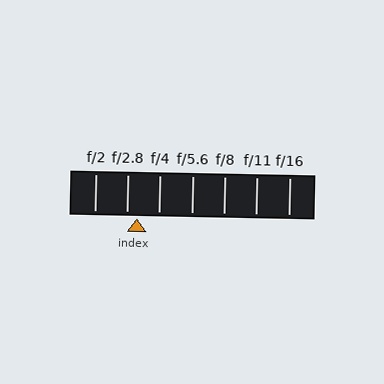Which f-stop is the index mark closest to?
The index mark is closest to f/2.8.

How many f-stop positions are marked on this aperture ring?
There are 7 f-stop positions marked.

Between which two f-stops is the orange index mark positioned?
The index mark is between f/2.8 and f/4.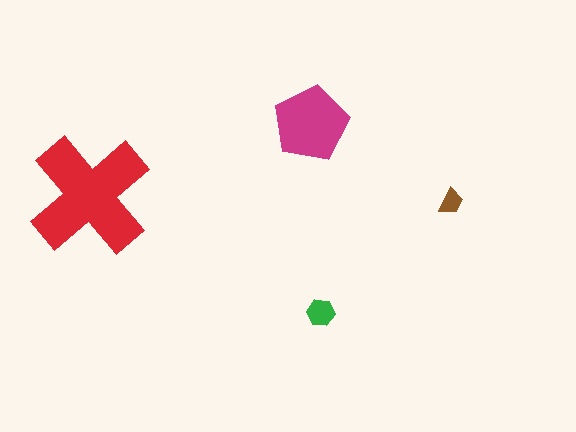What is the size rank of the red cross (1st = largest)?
1st.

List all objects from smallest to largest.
The brown trapezoid, the green hexagon, the magenta pentagon, the red cross.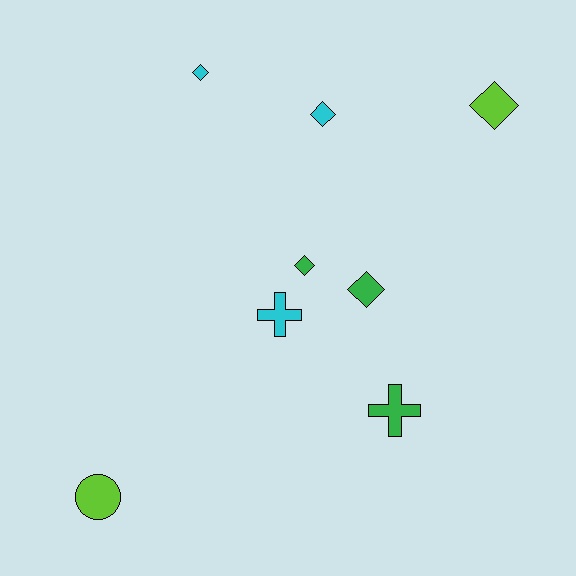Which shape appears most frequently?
Diamond, with 5 objects.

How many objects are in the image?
There are 8 objects.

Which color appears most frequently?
Green, with 3 objects.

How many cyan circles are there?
There are no cyan circles.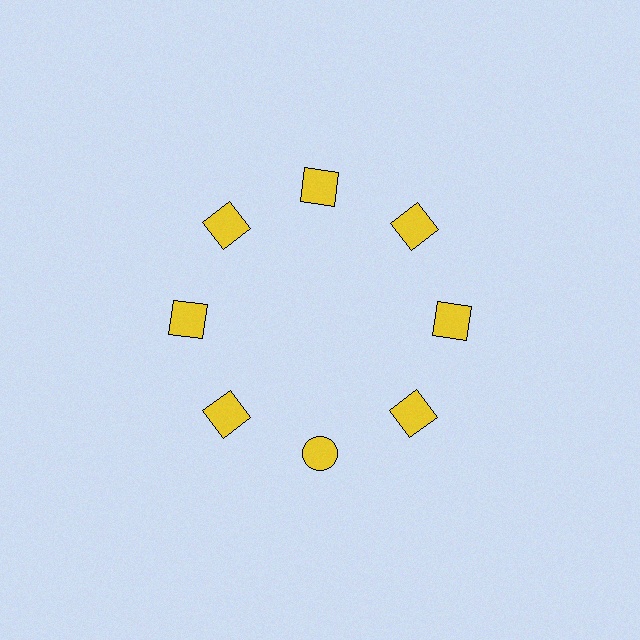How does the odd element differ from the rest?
It has a different shape: circle instead of square.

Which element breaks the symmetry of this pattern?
The yellow circle at roughly the 6 o'clock position breaks the symmetry. All other shapes are yellow squares.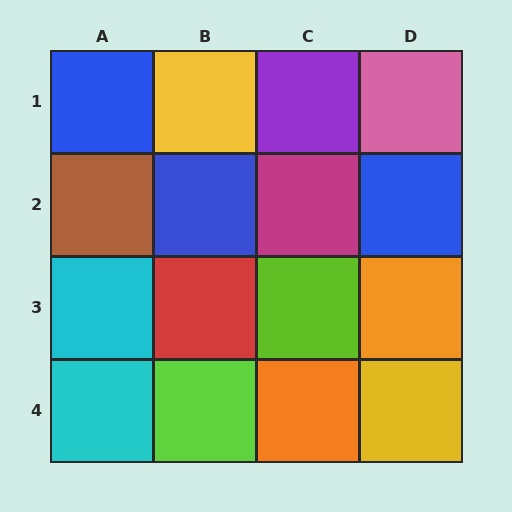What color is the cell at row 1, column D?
Pink.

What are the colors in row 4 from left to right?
Cyan, lime, orange, yellow.